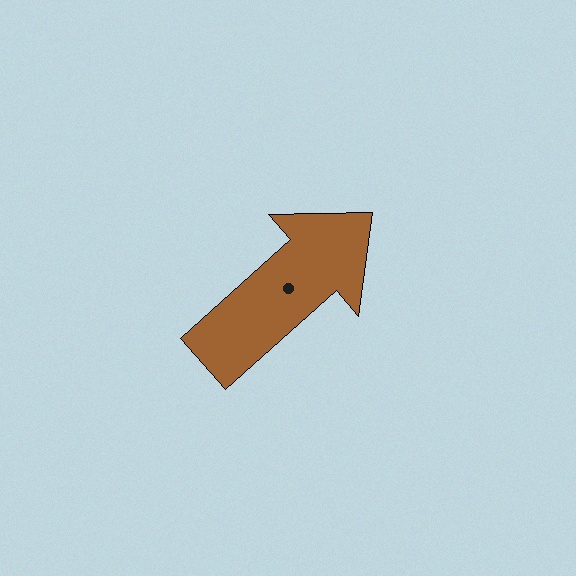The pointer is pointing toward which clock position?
Roughly 2 o'clock.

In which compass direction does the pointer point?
Northeast.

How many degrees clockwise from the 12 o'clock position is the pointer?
Approximately 48 degrees.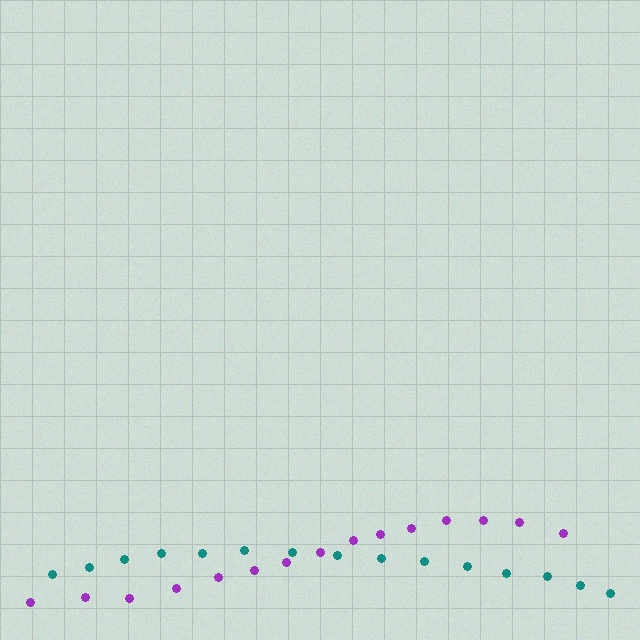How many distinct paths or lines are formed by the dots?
There are 2 distinct paths.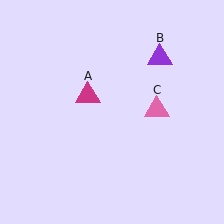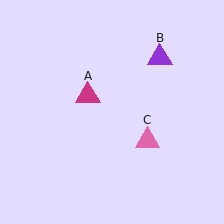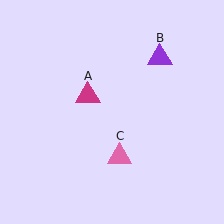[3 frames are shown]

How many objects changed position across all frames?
1 object changed position: pink triangle (object C).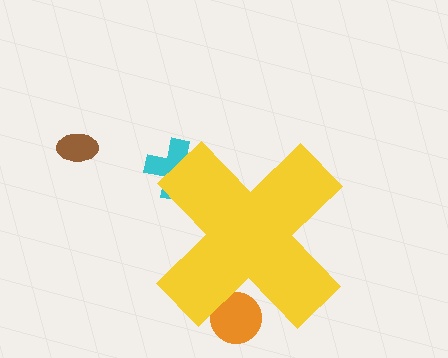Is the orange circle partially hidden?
Yes, the orange circle is partially hidden behind the yellow cross.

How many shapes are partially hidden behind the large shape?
2 shapes are partially hidden.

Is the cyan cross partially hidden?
Yes, the cyan cross is partially hidden behind the yellow cross.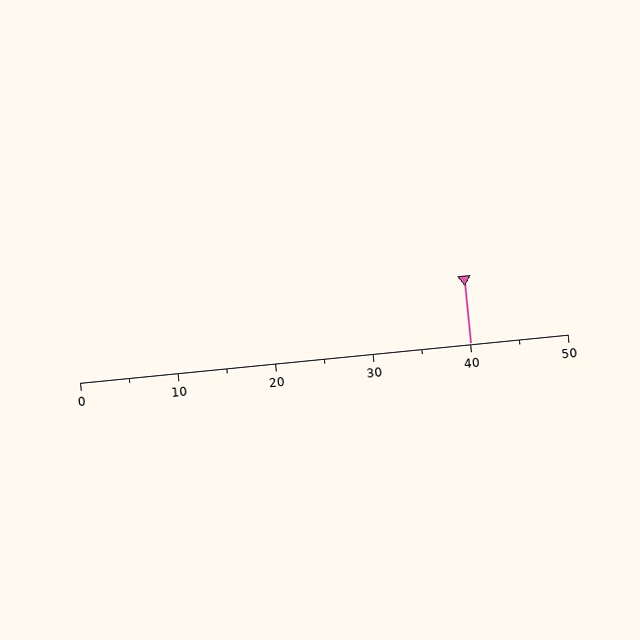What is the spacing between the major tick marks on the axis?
The major ticks are spaced 10 apart.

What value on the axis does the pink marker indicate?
The marker indicates approximately 40.